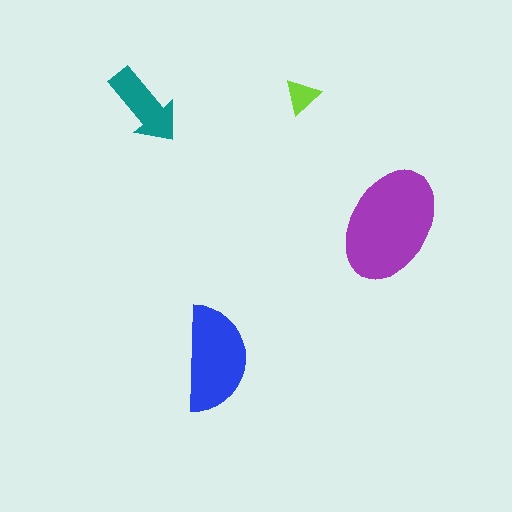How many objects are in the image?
There are 4 objects in the image.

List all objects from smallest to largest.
The lime triangle, the teal arrow, the blue semicircle, the purple ellipse.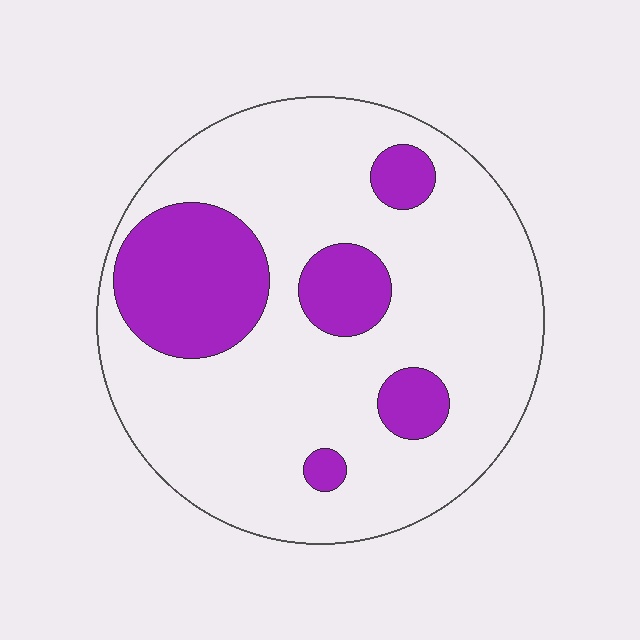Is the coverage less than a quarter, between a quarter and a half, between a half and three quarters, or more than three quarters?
Less than a quarter.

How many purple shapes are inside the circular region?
5.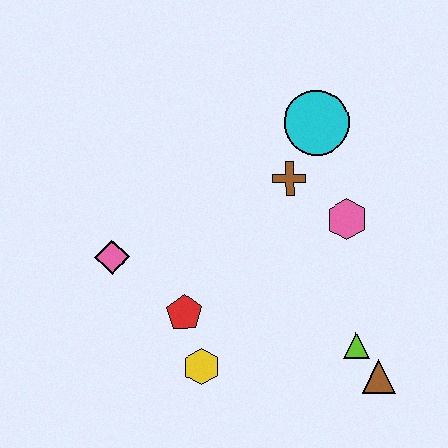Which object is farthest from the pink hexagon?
The pink diamond is farthest from the pink hexagon.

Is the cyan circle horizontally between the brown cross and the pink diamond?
No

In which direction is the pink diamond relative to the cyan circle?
The pink diamond is to the left of the cyan circle.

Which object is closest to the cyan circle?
The brown cross is closest to the cyan circle.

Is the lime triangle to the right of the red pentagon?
Yes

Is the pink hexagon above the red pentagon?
Yes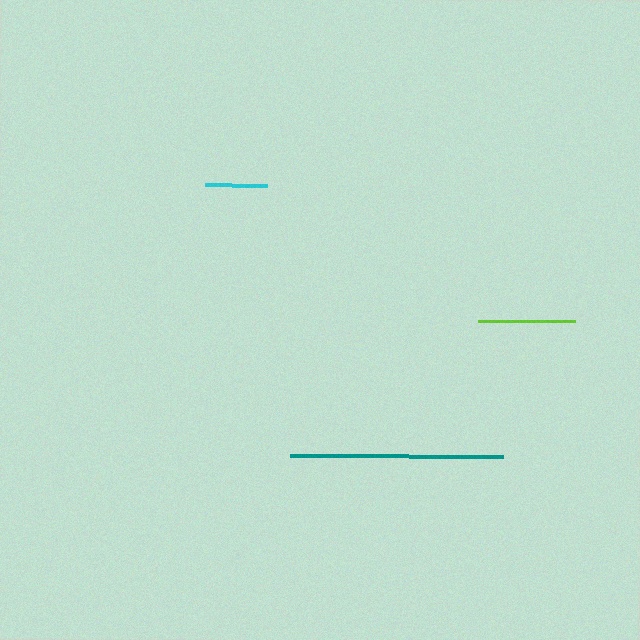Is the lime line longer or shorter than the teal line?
The teal line is longer than the lime line.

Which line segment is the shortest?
The cyan line is the shortest at approximately 62 pixels.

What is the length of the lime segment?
The lime segment is approximately 98 pixels long.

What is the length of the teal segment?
The teal segment is approximately 213 pixels long.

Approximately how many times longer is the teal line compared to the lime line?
The teal line is approximately 2.2 times the length of the lime line.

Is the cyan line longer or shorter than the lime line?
The lime line is longer than the cyan line.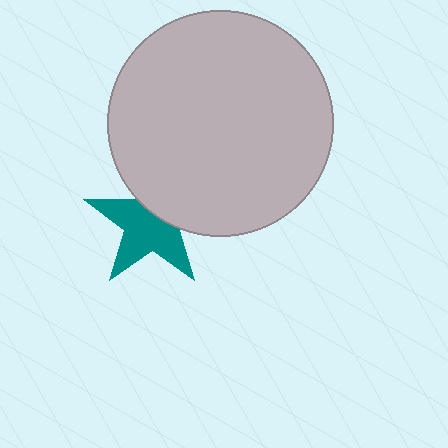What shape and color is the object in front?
The object in front is a light gray circle.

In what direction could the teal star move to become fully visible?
The teal star could move down. That would shift it out from behind the light gray circle entirely.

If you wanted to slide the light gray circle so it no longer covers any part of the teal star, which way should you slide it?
Slide it up — that is the most direct way to separate the two shapes.